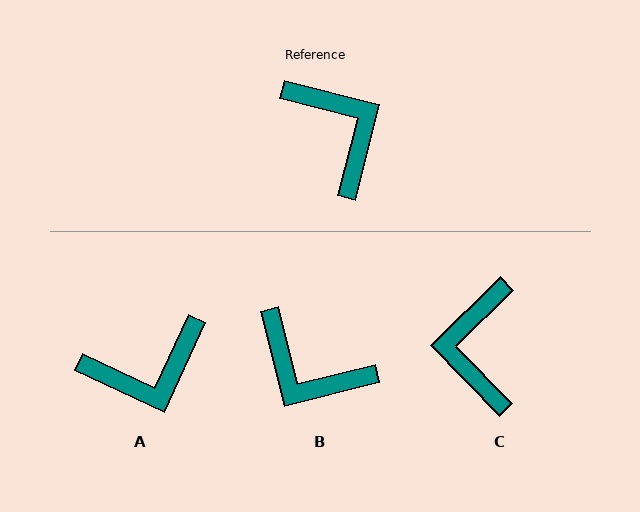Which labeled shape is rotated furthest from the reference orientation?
B, about 152 degrees away.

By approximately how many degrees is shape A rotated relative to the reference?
Approximately 101 degrees clockwise.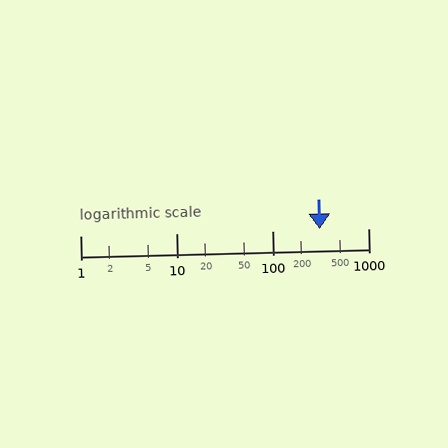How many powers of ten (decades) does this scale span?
The scale spans 3 decades, from 1 to 1000.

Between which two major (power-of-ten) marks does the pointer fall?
The pointer is between 100 and 1000.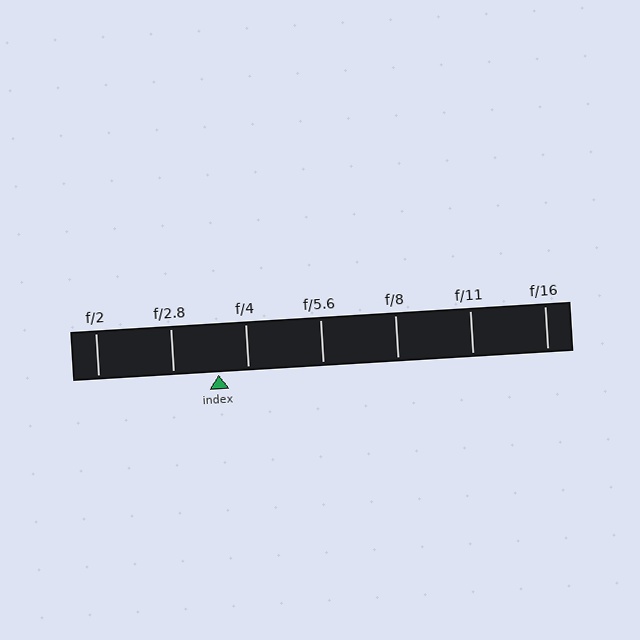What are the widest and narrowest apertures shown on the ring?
The widest aperture shown is f/2 and the narrowest is f/16.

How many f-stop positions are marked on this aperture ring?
There are 7 f-stop positions marked.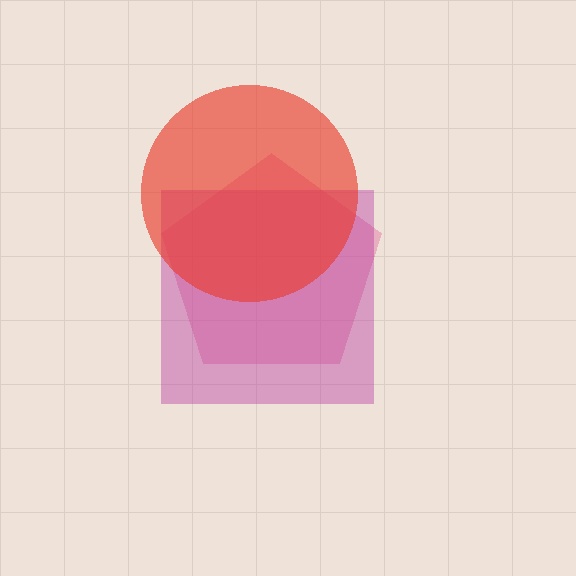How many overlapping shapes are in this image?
There are 3 overlapping shapes in the image.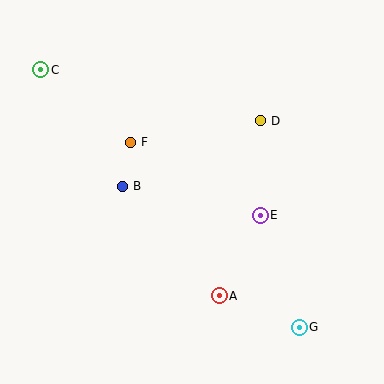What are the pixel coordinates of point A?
Point A is at (219, 296).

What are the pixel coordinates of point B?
Point B is at (122, 186).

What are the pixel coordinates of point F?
Point F is at (131, 142).